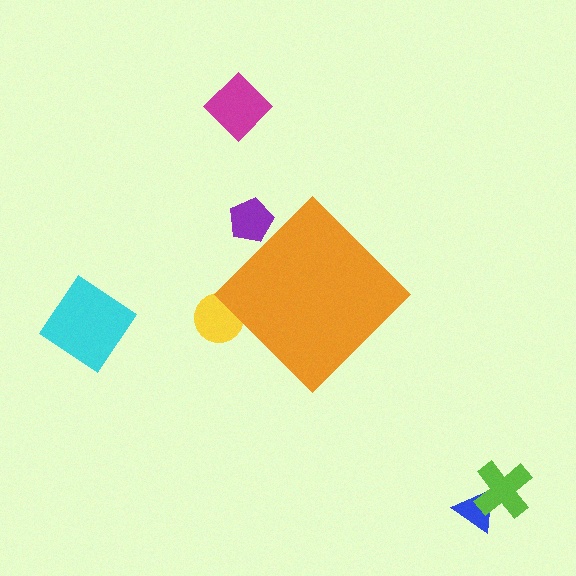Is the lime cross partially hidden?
No, the lime cross is fully visible.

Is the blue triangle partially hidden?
No, the blue triangle is fully visible.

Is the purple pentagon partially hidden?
Yes, the purple pentagon is partially hidden behind the orange diamond.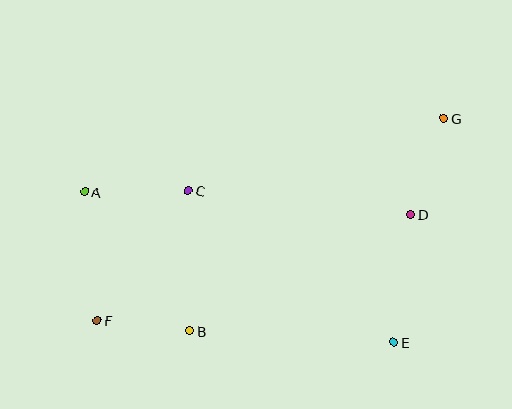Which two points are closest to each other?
Points B and F are closest to each other.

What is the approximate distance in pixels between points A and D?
The distance between A and D is approximately 327 pixels.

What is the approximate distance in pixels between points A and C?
The distance between A and C is approximately 104 pixels.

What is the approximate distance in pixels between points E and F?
The distance between E and F is approximately 297 pixels.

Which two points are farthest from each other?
Points F and G are farthest from each other.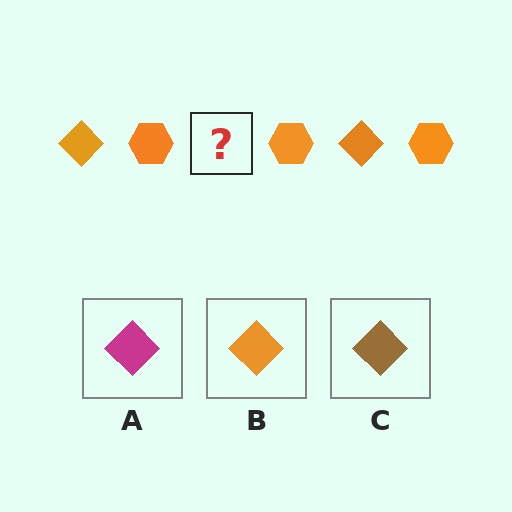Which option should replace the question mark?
Option B.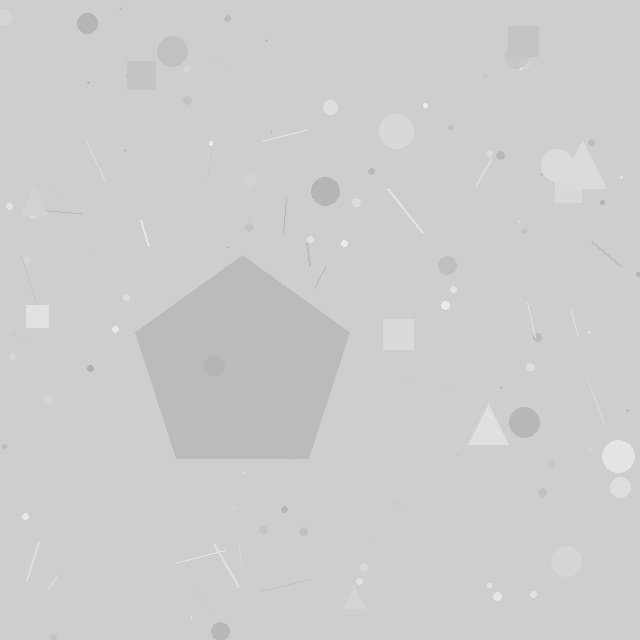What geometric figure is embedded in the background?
A pentagon is embedded in the background.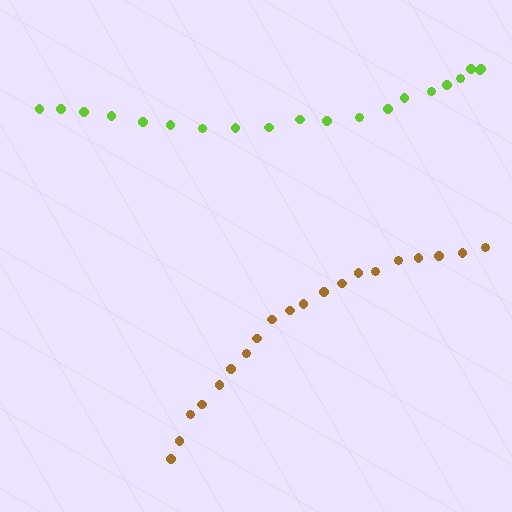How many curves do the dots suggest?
There are 2 distinct paths.